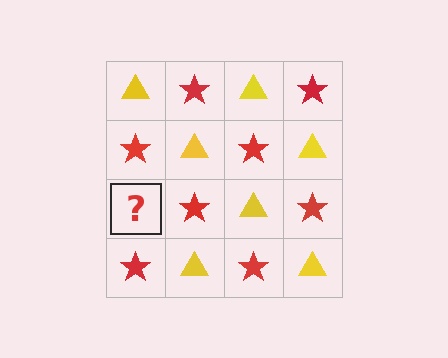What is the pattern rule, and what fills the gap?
The rule is that it alternates yellow triangle and red star in a checkerboard pattern. The gap should be filled with a yellow triangle.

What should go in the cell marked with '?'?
The missing cell should contain a yellow triangle.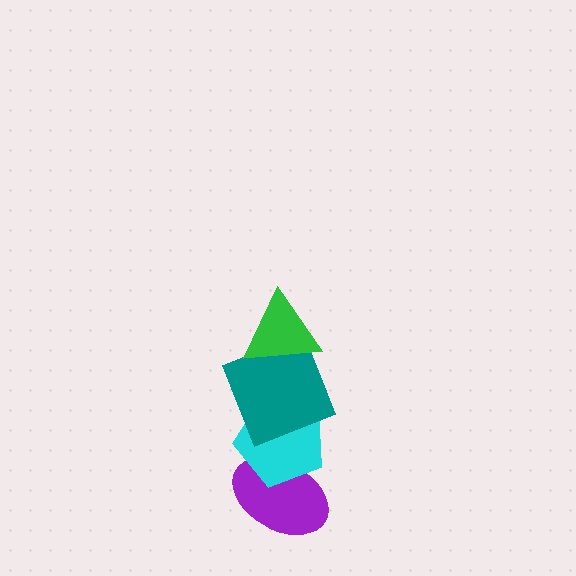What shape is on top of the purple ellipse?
The cyan pentagon is on top of the purple ellipse.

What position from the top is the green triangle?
The green triangle is 1st from the top.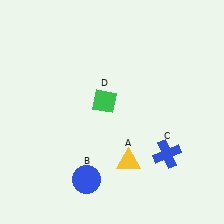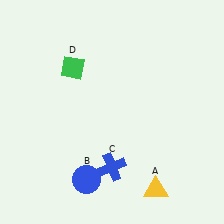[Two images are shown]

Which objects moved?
The objects that moved are: the yellow triangle (A), the blue cross (C), the green diamond (D).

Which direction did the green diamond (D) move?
The green diamond (D) moved up.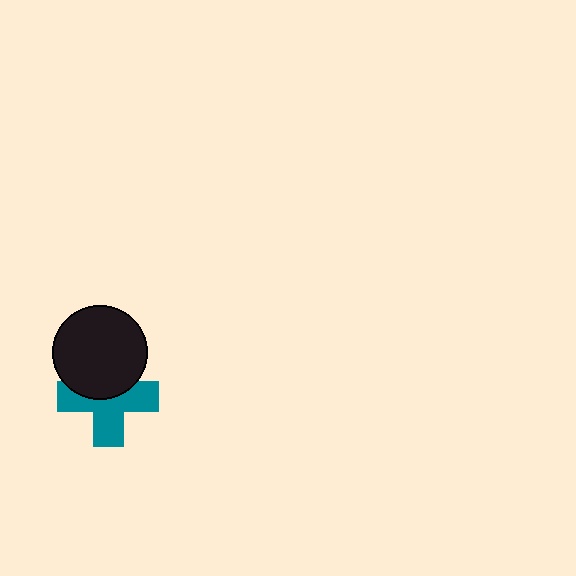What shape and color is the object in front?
The object in front is a black circle.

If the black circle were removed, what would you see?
You would see the complete teal cross.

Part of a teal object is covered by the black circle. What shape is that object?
It is a cross.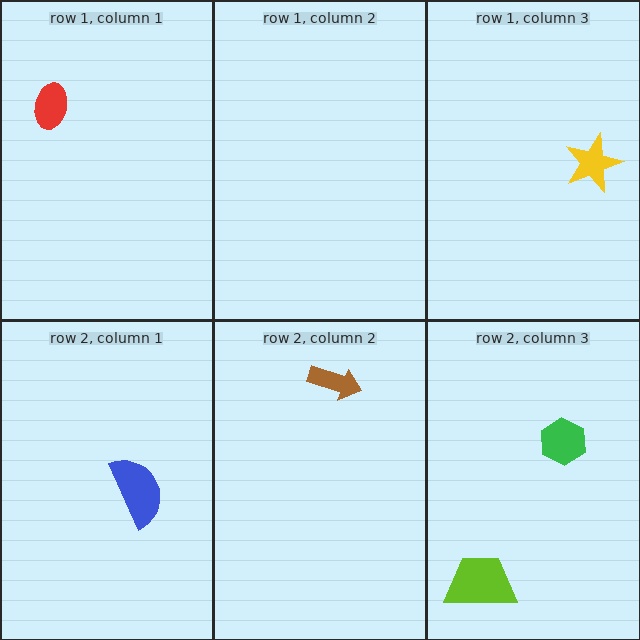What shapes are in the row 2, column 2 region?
The brown arrow.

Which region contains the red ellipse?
The row 1, column 1 region.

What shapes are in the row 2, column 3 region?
The green hexagon, the lime trapezoid.